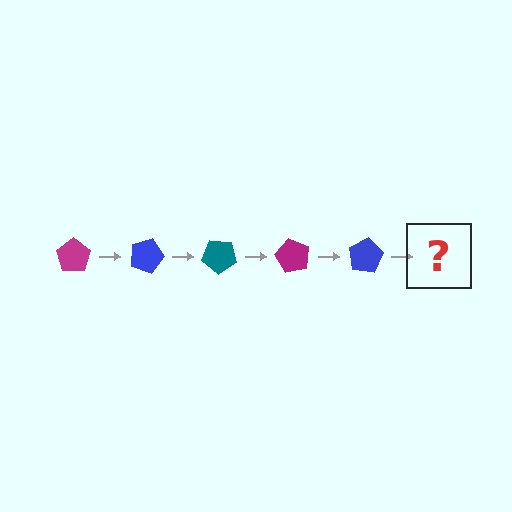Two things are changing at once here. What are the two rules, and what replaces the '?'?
The two rules are that it rotates 20 degrees each step and the color cycles through magenta, blue, and teal. The '?' should be a teal pentagon, rotated 100 degrees from the start.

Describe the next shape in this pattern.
It should be a teal pentagon, rotated 100 degrees from the start.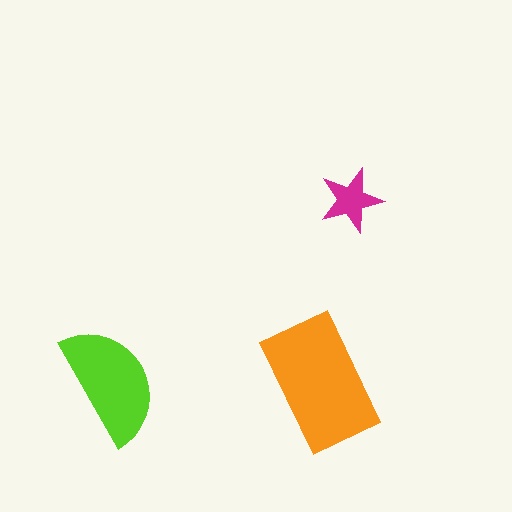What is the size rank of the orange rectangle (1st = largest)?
1st.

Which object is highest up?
The magenta star is topmost.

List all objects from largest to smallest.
The orange rectangle, the lime semicircle, the magenta star.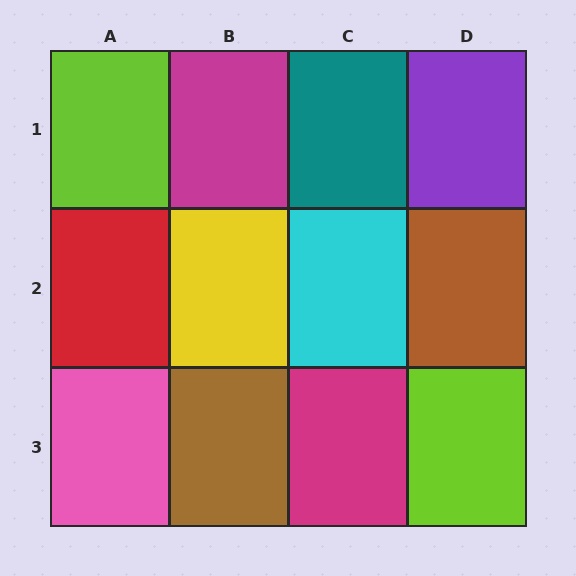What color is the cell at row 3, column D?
Lime.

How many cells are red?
1 cell is red.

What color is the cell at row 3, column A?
Pink.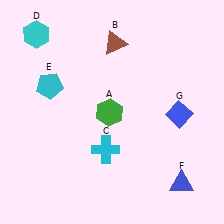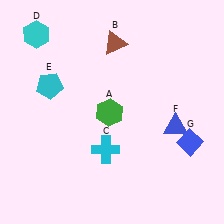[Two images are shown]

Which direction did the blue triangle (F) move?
The blue triangle (F) moved up.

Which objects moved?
The objects that moved are: the blue triangle (F), the blue diamond (G).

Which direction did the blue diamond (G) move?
The blue diamond (G) moved down.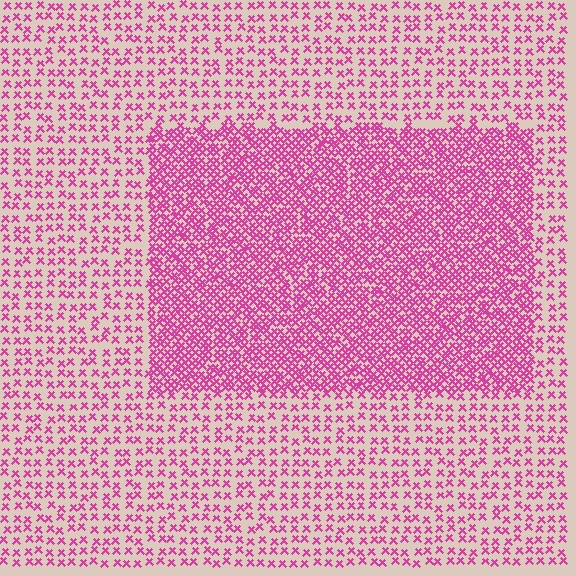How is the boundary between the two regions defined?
The boundary is defined by a change in element density (approximately 2.4x ratio). All elements are the same color, size, and shape.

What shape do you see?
I see a rectangle.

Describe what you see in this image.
The image contains small magenta elements arranged at two different densities. A rectangle-shaped region is visible where the elements are more densely packed than the surrounding area.